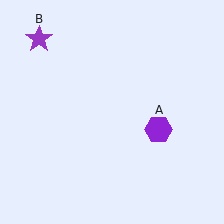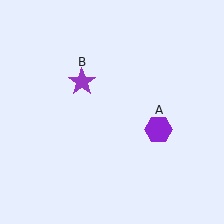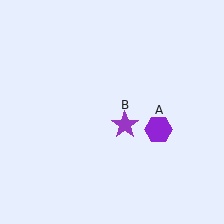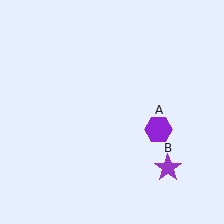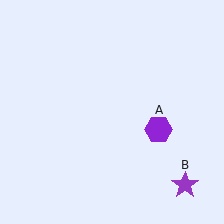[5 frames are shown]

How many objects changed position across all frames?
1 object changed position: purple star (object B).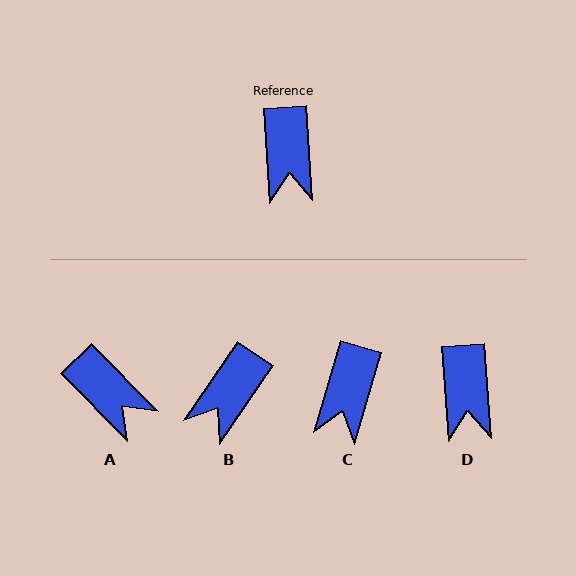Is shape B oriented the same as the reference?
No, it is off by about 38 degrees.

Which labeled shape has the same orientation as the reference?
D.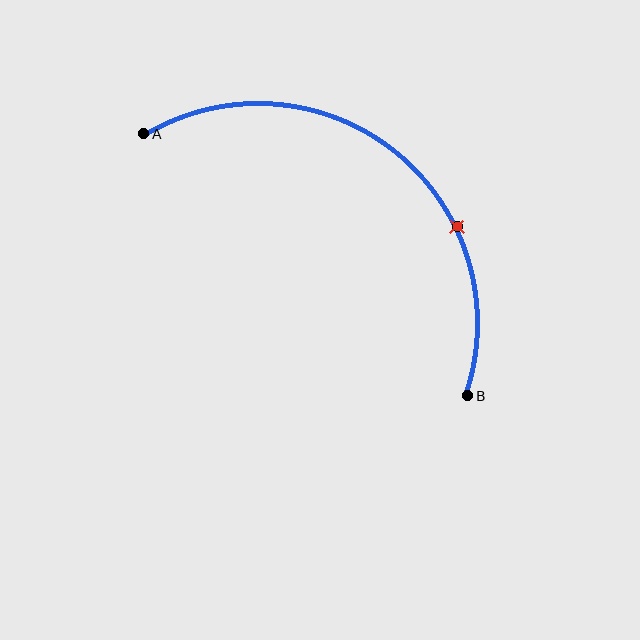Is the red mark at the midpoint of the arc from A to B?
No. The red mark lies on the arc but is closer to endpoint B. The arc midpoint would be at the point on the curve equidistant along the arc from both A and B.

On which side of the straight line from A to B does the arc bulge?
The arc bulges above and to the right of the straight line connecting A and B.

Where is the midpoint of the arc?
The arc midpoint is the point on the curve farthest from the straight line joining A and B. It sits above and to the right of that line.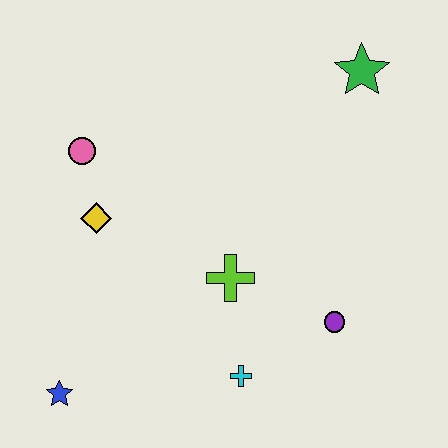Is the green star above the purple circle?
Yes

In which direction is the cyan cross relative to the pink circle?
The cyan cross is below the pink circle.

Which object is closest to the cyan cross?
The lime cross is closest to the cyan cross.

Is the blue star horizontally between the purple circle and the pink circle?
No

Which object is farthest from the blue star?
The green star is farthest from the blue star.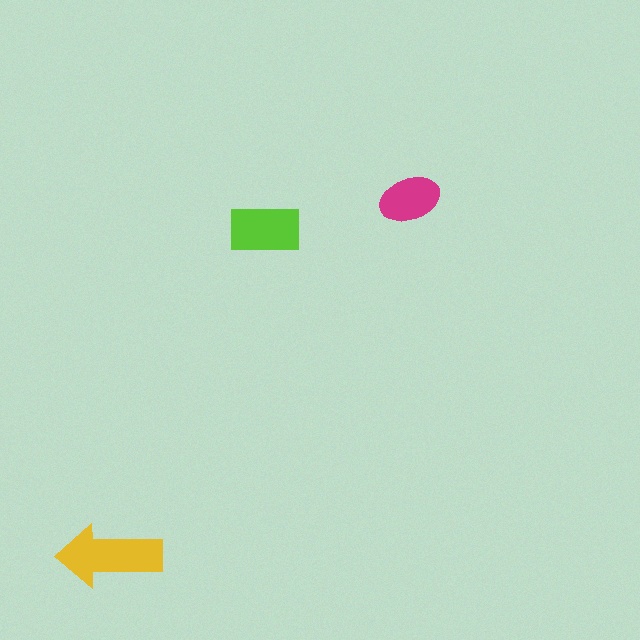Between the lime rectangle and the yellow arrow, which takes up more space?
The yellow arrow.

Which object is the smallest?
The magenta ellipse.